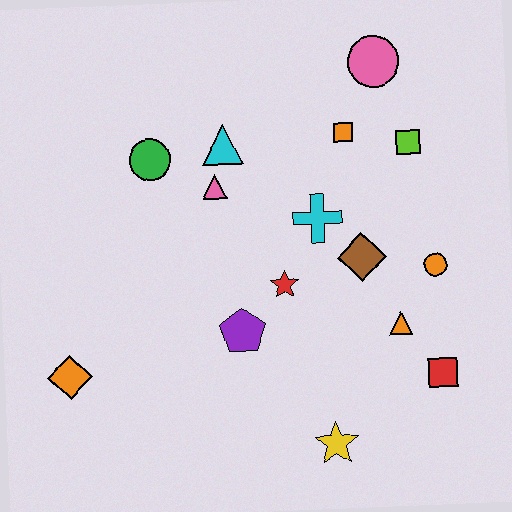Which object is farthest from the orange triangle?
The orange diamond is farthest from the orange triangle.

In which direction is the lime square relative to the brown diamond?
The lime square is above the brown diamond.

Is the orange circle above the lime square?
No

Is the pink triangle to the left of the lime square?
Yes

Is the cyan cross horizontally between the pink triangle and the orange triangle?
Yes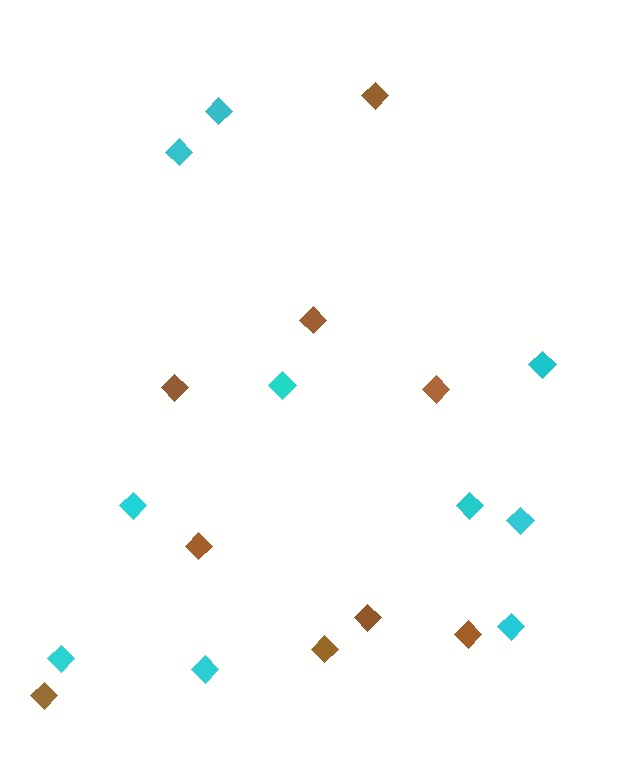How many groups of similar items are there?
There are 2 groups: one group of brown diamonds (9) and one group of cyan diamonds (10).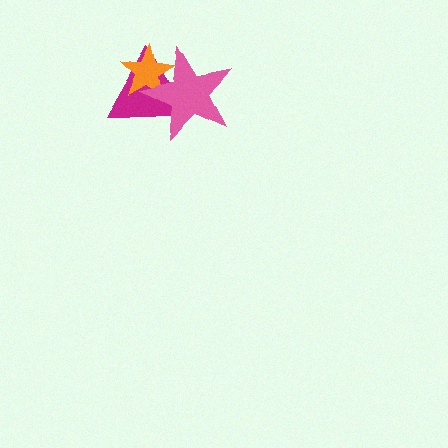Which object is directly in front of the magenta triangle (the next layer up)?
The orange star is directly in front of the magenta triangle.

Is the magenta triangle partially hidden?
Yes, it is partially covered by another shape.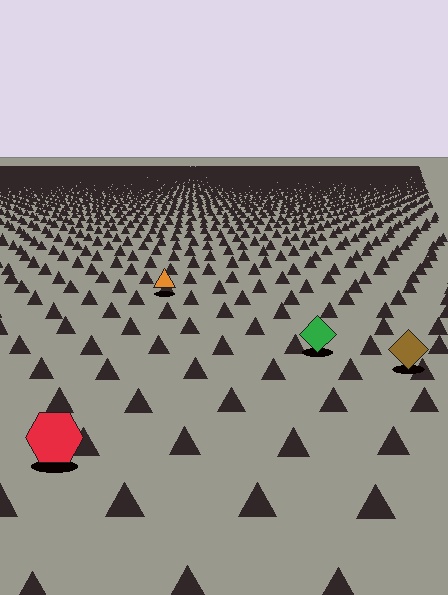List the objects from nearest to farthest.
From nearest to farthest: the red hexagon, the brown diamond, the green diamond, the orange triangle.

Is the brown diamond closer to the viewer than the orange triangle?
Yes. The brown diamond is closer — you can tell from the texture gradient: the ground texture is coarser near it.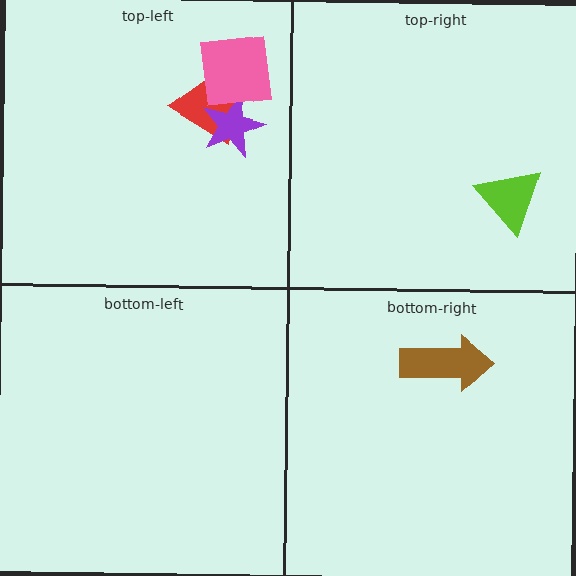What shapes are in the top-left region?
The red trapezoid, the purple star, the pink square.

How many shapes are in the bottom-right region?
1.